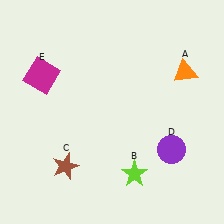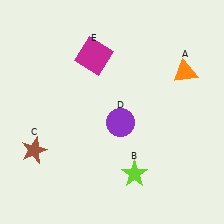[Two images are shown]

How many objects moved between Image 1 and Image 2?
3 objects moved between the two images.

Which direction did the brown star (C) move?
The brown star (C) moved left.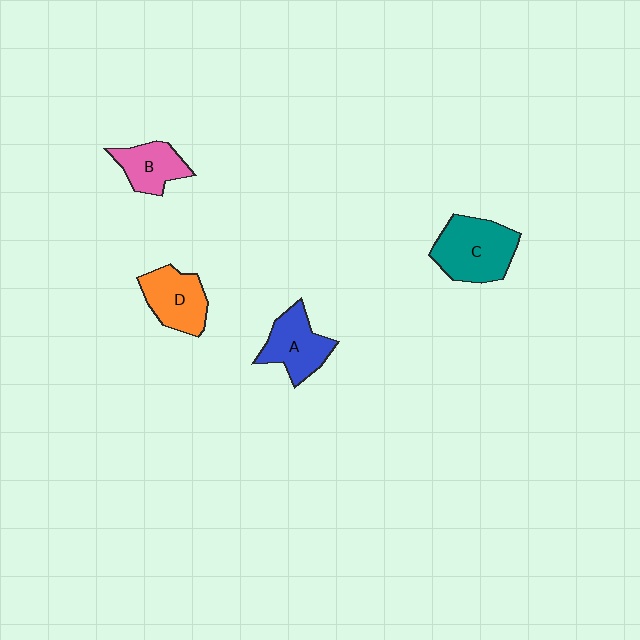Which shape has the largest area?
Shape C (teal).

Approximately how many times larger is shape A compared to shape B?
Approximately 1.2 times.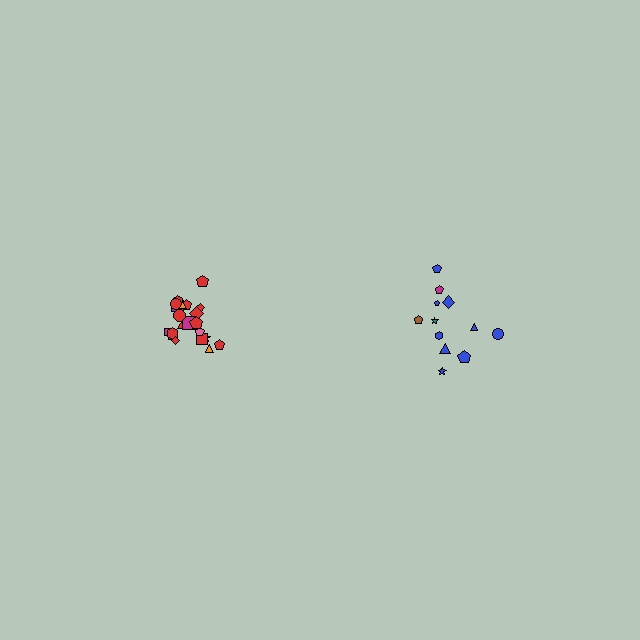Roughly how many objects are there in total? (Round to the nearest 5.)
Roughly 35 objects in total.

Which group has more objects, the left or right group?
The left group.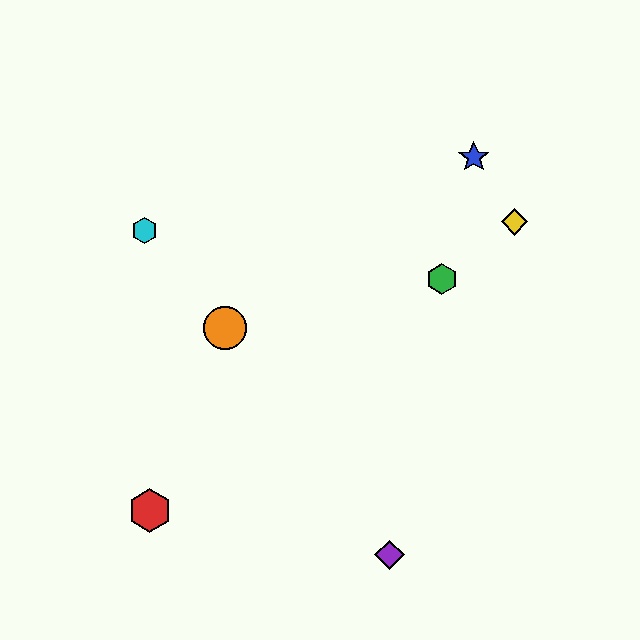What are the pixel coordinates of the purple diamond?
The purple diamond is at (389, 555).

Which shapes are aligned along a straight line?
The red hexagon, the green hexagon, the yellow diamond are aligned along a straight line.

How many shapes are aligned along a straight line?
3 shapes (the red hexagon, the green hexagon, the yellow diamond) are aligned along a straight line.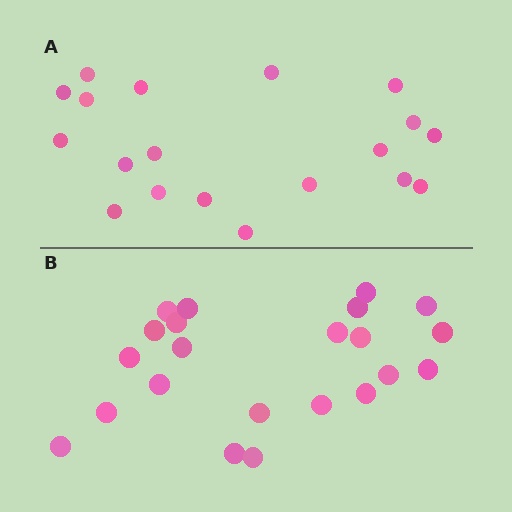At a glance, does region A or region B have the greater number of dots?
Region B (the bottom region) has more dots.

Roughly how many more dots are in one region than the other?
Region B has just a few more — roughly 2 or 3 more dots than region A.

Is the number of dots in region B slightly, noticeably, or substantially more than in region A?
Region B has only slightly more — the two regions are fairly close. The ratio is roughly 1.2 to 1.